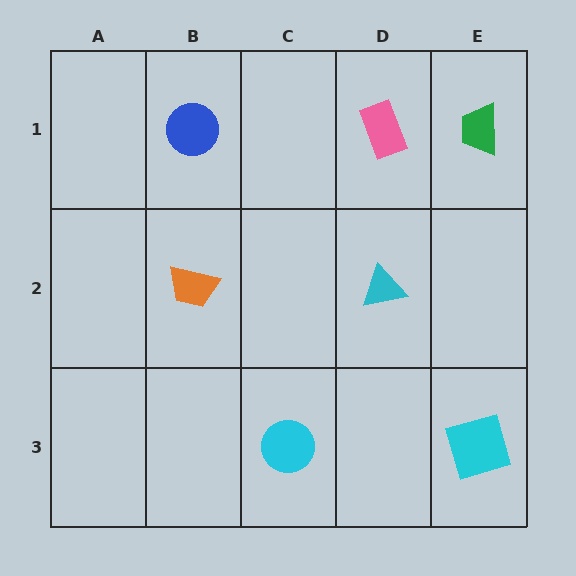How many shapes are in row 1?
3 shapes.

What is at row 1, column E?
A green trapezoid.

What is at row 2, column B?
An orange trapezoid.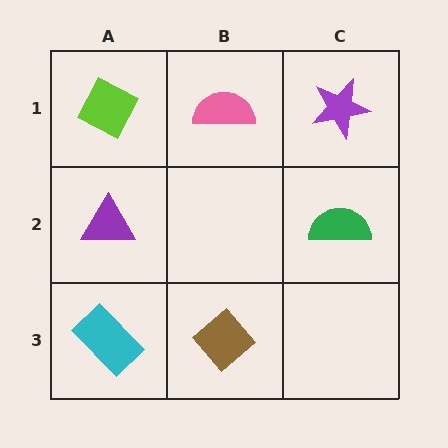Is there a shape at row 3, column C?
No, that cell is empty.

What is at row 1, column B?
A pink semicircle.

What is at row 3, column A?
A cyan rectangle.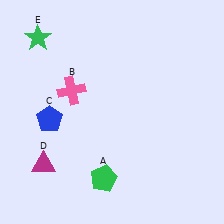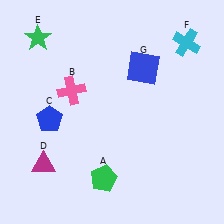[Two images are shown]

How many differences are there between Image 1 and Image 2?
There are 2 differences between the two images.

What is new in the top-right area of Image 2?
A blue square (G) was added in the top-right area of Image 2.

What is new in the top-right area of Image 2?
A cyan cross (F) was added in the top-right area of Image 2.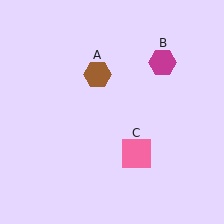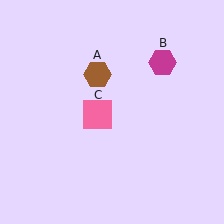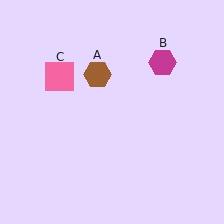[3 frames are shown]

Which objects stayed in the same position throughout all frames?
Brown hexagon (object A) and magenta hexagon (object B) remained stationary.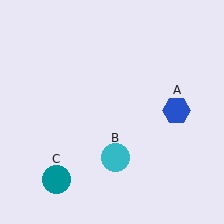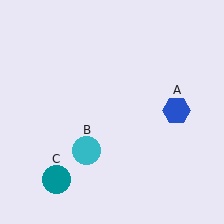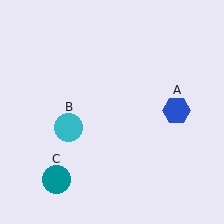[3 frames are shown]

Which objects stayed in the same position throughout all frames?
Blue hexagon (object A) and teal circle (object C) remained stationary.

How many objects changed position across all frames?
1 object changed position: cyan circle (object B).